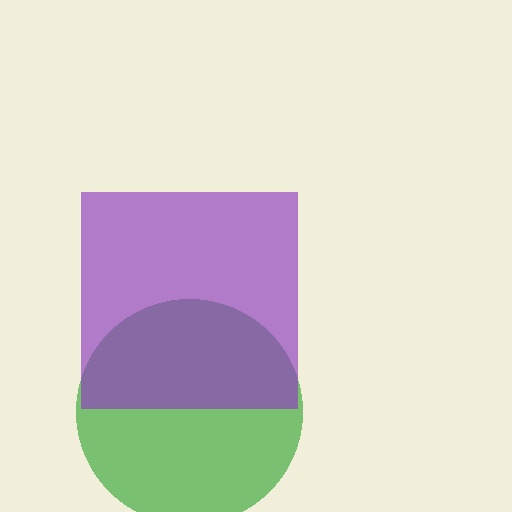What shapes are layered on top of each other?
The layered shapes are: a green circle, a purple square.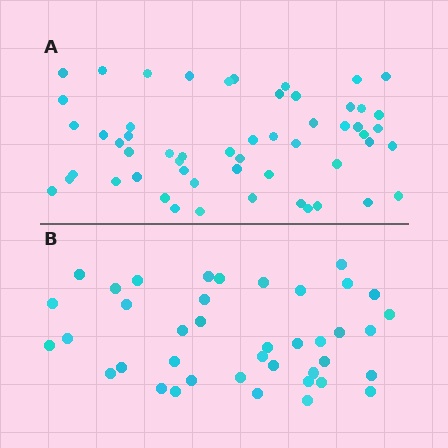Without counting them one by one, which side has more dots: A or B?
Region A (the top region) has more dots.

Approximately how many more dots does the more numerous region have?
Region A has approximately 15 more dots than region B.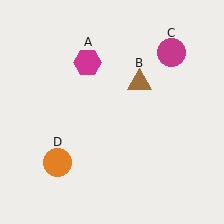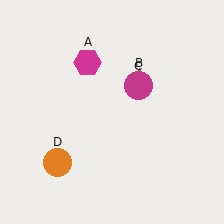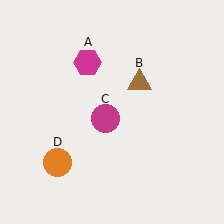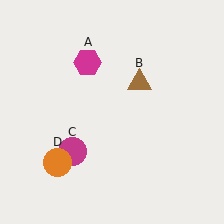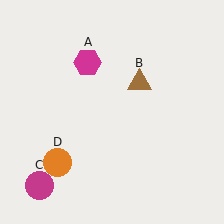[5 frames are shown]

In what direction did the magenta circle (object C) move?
The magenta circle (object C) moved down and to the left.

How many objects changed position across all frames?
1 object changed position: magenta circle (object C).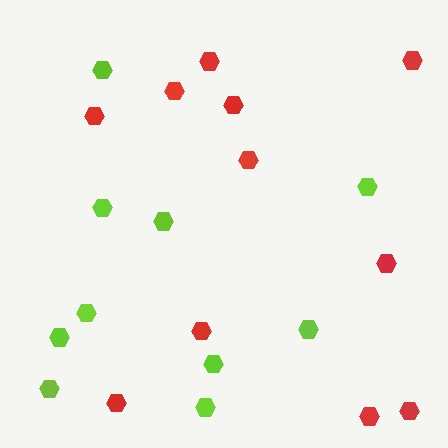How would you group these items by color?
There are 2 groups: one group of red hexagons (11) and one group of lime hexagons (10).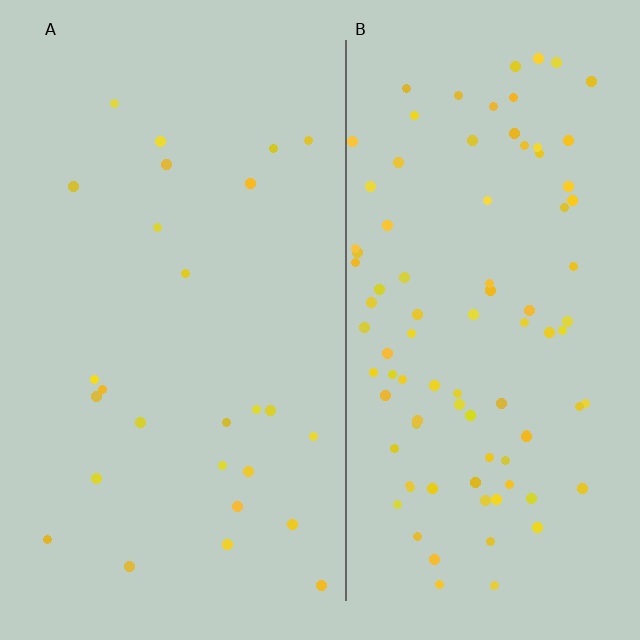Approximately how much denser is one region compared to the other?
Approximately 3.5× — region B over region A.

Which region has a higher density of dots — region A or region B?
B (the right).